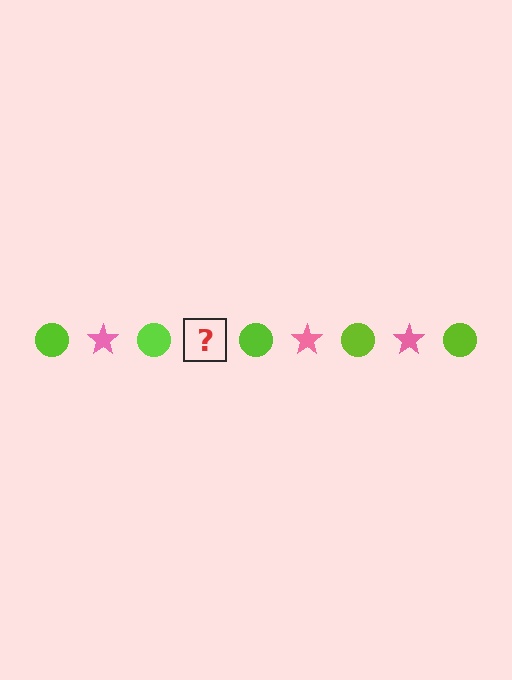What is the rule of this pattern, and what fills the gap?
The rule is that the pattern alternates between lime circle and pink star. The gap should be filled with a pink star.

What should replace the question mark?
The question mark should be replaced with a pink star.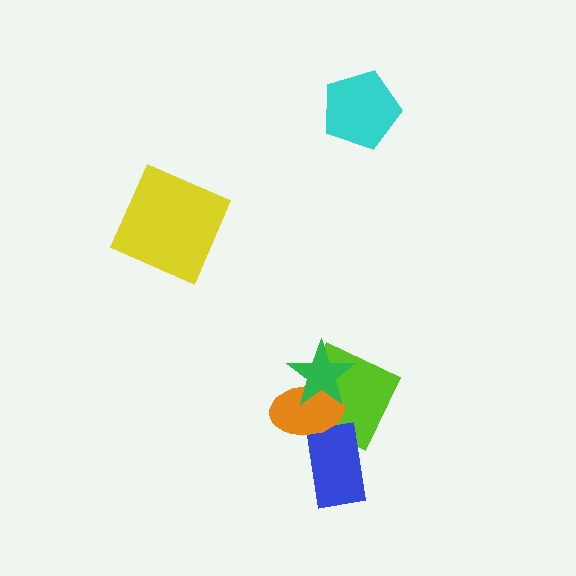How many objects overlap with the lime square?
3 objects overlap with the lime square.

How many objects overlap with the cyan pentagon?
0 objects overlap with the cyan pentagon.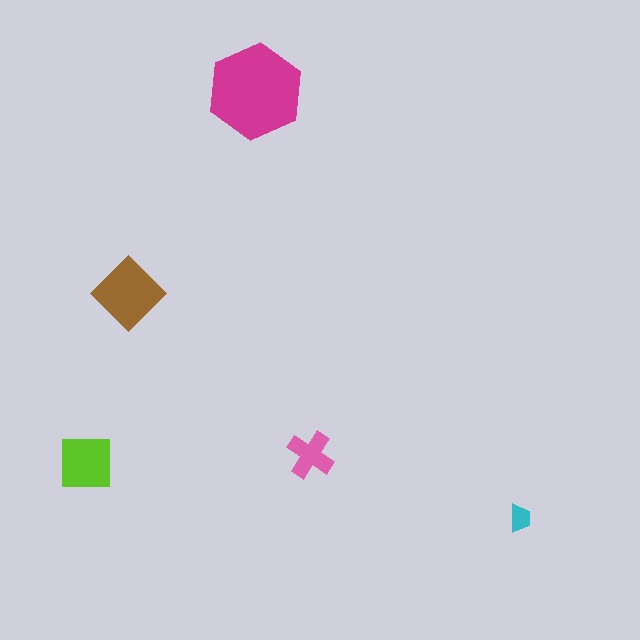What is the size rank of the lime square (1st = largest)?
3rd.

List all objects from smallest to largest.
The cyan trapezoid, the pink cross, the lime square, the brown diamond, the magenta hexagon.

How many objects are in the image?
There are 5 objects in the image.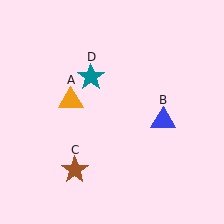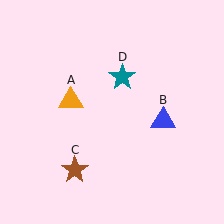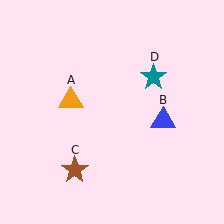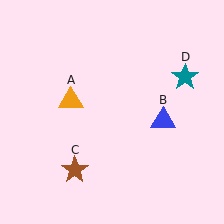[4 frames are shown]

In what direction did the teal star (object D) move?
The teal star (object D) moved right.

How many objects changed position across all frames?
1 object changed position: teal star (object D).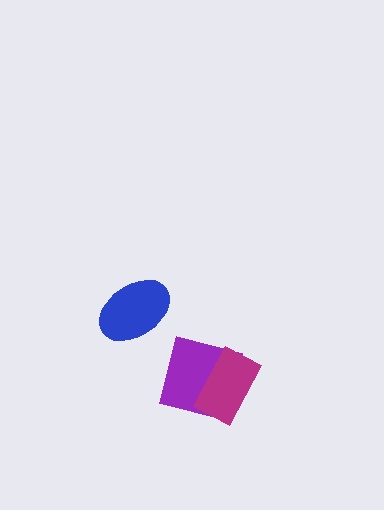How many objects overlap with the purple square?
1 object overlaps with the purple square.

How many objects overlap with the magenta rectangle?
1 object overlaps with the magenta rectangle.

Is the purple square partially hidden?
Yes, it is partially covered by another shape.